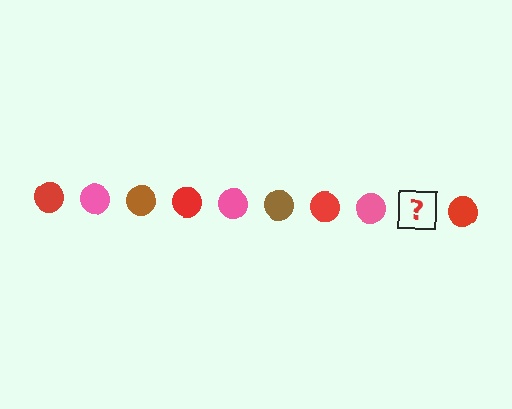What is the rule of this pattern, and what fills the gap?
The rule is that the pattern cycles through red, pink, brown circles. The gap should be filled with a brown circle.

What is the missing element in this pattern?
The missing element is a brown circle.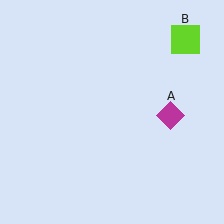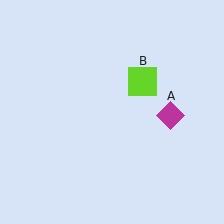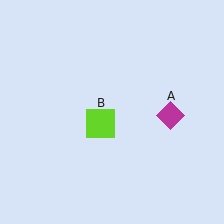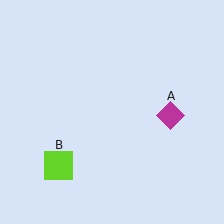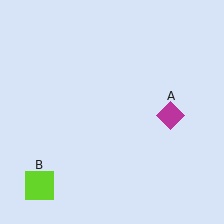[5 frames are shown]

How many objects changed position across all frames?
1 object changed position: lime square (object B).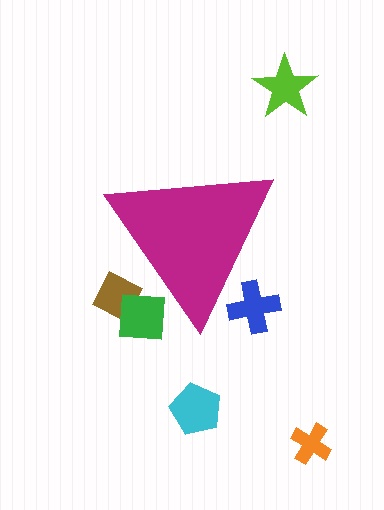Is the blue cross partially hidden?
Yes, the blue cross is partially hidden behind the magenta triangle.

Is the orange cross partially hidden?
No, the orange cross is fully visible.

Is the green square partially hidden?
Yes, the green square is partially hidden behind the magenta triangle.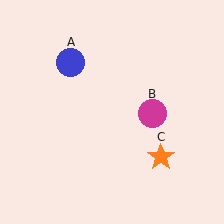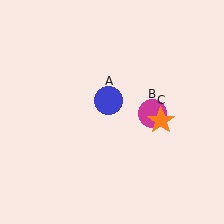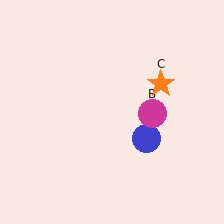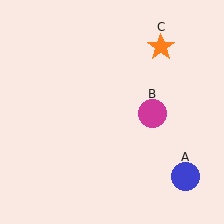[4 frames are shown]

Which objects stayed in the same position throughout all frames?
Magenta circle (object B) remained stationary.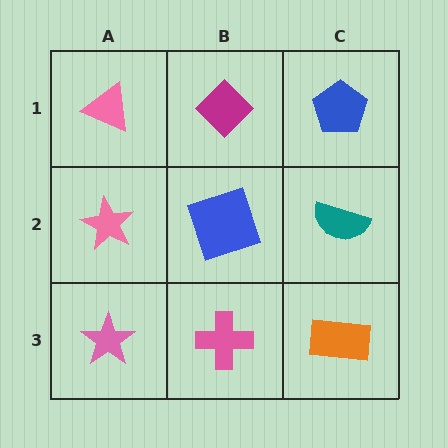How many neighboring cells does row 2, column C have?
3.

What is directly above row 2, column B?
A magenta diamond.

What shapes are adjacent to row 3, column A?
A pink star (row 2, column A), a pink cross (row 3, column B).